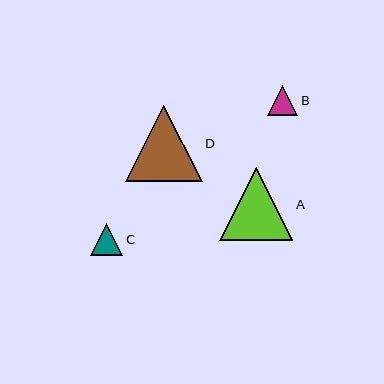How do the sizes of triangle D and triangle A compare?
Triangle D and triangle A are approximately the same size.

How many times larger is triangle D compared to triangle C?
Triangle D is approximately 2.4 times the size of triangle C.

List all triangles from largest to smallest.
From largest to smallest: D, A, C, B.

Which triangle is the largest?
Triangle D is the largest with a size of approximately 76 pixels.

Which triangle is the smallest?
Triangle B is the smallest with a size of approximately 30 pixels.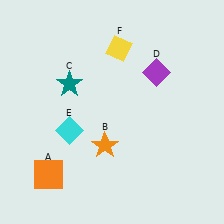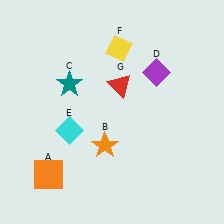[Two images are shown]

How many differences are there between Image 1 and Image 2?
There is 1 difference between the two images.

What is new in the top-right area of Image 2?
A red triangle (G) was added in the top-right area of Image 2.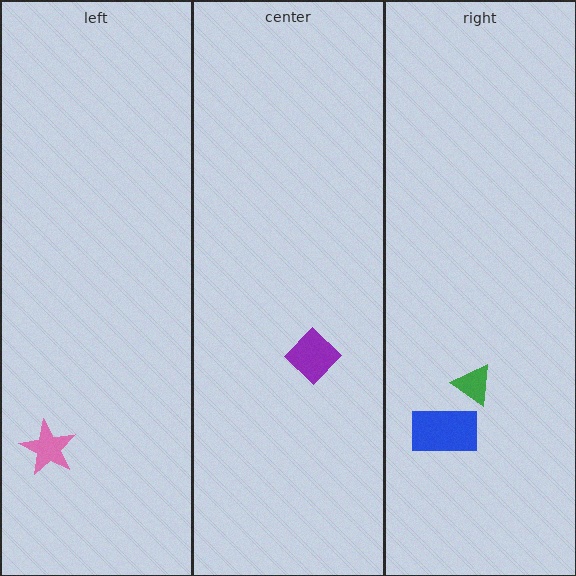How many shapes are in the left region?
1.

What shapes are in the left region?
The pink star.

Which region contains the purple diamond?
The center region.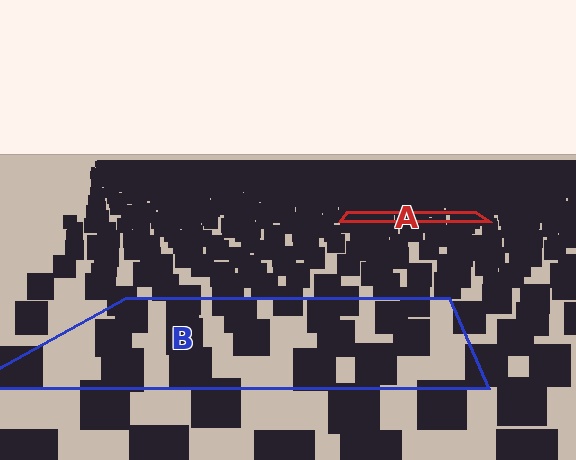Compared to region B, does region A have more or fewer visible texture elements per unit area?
Region A has more texture elements per unit area — they are packed more densely because it is farther away.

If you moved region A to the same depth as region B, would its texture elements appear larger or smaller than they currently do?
They would appear larger. At a closer depth, the same texture elements are projected at a bigger on-screen size.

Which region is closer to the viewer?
Region B is closer. The texture elements there are larger and more spread out.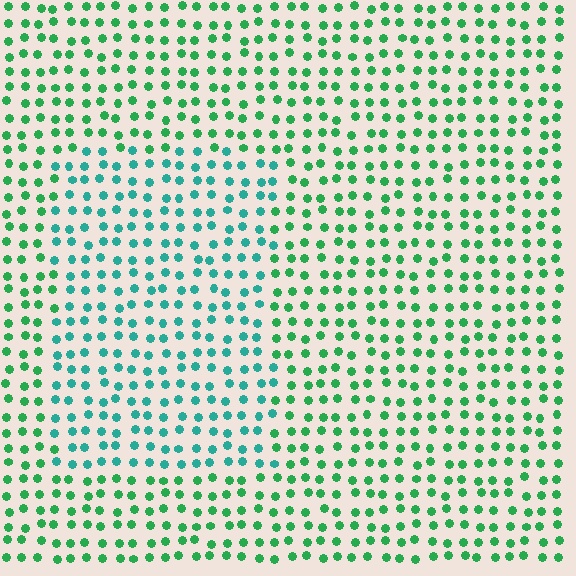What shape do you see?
I see a rectangle.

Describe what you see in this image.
The image is filled with small green elements in a uniform arrangement. A rectangle-shaped region is visible where the elements are tinted to a slightly different hue, forming a subtle color boundary.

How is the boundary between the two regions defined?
The boundary is defined purely by a slight shift in hue (about 34 degrees). Spacing, size, and orientation are identical on both sides.